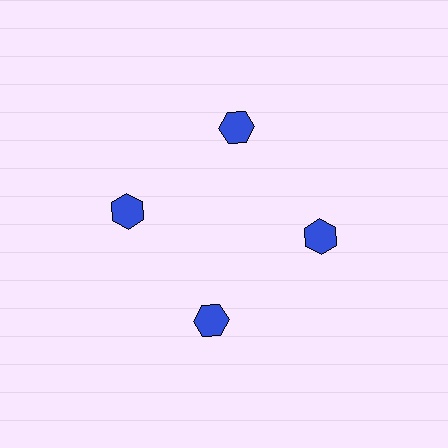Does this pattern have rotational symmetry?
Yes, this pattern has 4-fold rotational symmetry. It looks the same after rotating 90 degrees around the center.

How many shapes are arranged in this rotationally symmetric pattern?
There are 4 shapes, arranged in 4 groups of 1.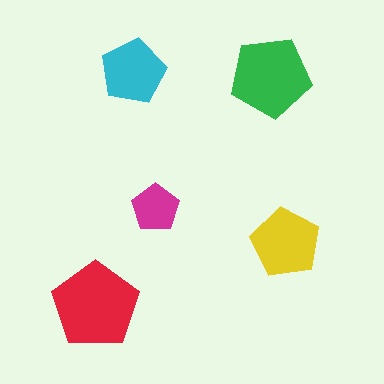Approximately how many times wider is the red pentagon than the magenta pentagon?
About 2 times wider.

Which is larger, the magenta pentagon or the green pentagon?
The green one.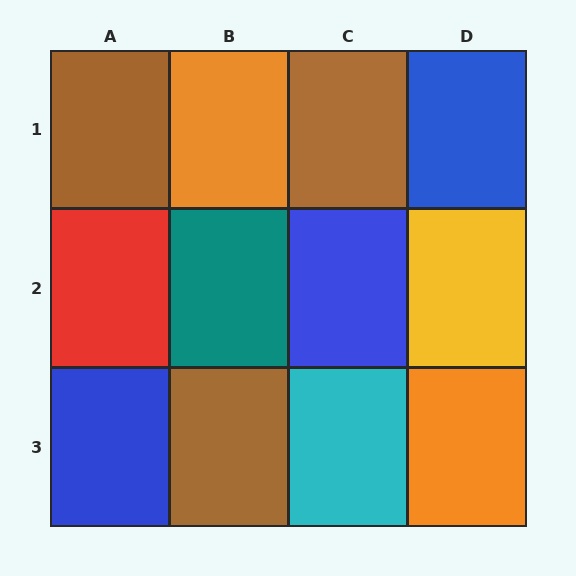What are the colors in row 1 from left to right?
Brown, orange, brown, blue.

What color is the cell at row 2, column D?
Yellow.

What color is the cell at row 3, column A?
Blue.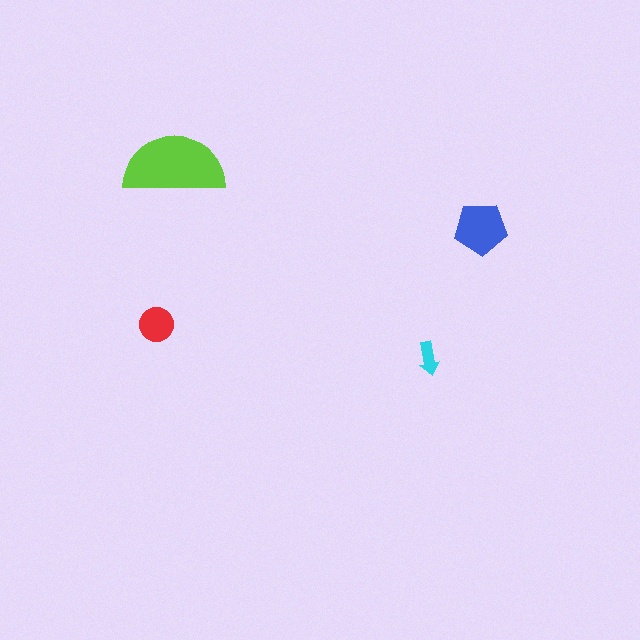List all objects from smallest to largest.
The cyan arrow, the red circle, the blue pentagon, the lime semicircle.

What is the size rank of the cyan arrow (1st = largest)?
4th.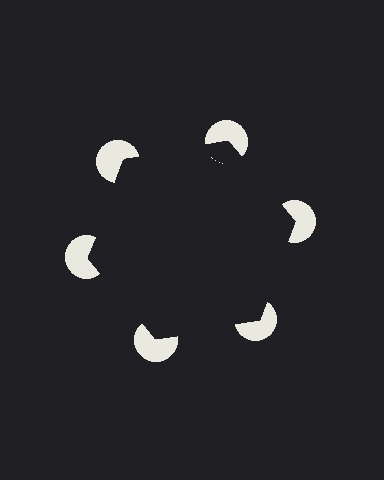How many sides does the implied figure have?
6 sides.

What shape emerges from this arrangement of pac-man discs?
An illusory hexagon — its edges are inferred from the aligned wedge cuts in the pac-man discs, not physically drawn.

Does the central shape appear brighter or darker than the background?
It typically appears slightly darker than the background, even though no actual brightness change is drawn.